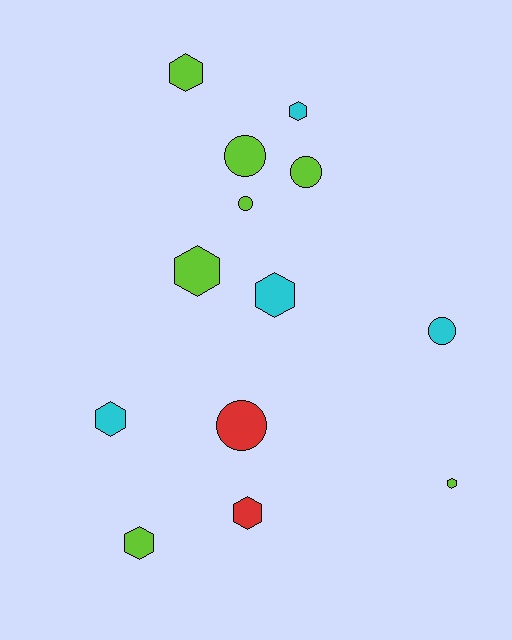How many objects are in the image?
There are 13 objects.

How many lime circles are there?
There are 3 lime circles.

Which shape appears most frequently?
Hexagon, with 8 objects.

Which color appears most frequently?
Lime, with 7 objects.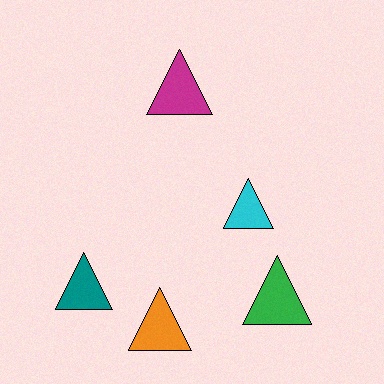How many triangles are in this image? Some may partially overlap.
There are 5 triangles.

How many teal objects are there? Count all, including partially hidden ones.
There is 1 teal object.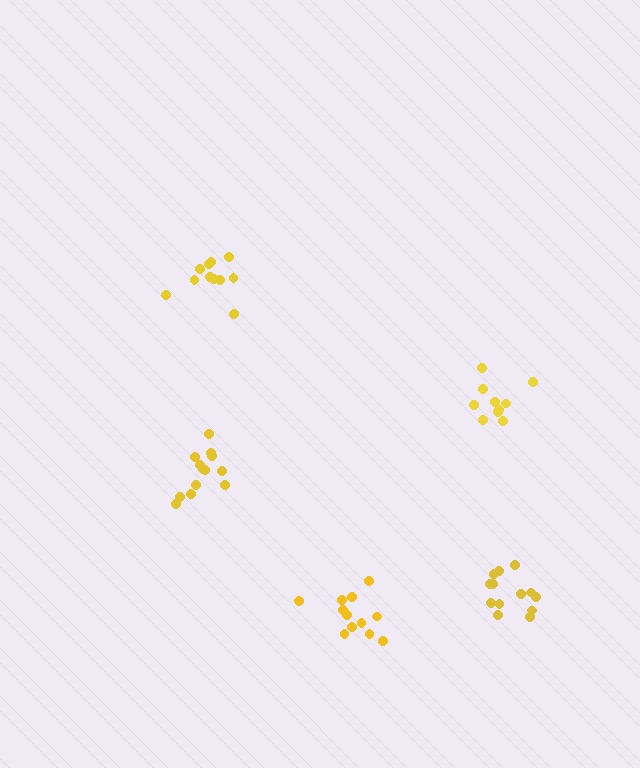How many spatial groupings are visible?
There are 5 spatial groupings.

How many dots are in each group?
Group 1: 10 dots, Group 2: 12 dots, Group 3: 13 dots, Group 4: 11 dots, Group 5: 13 dots (59 total).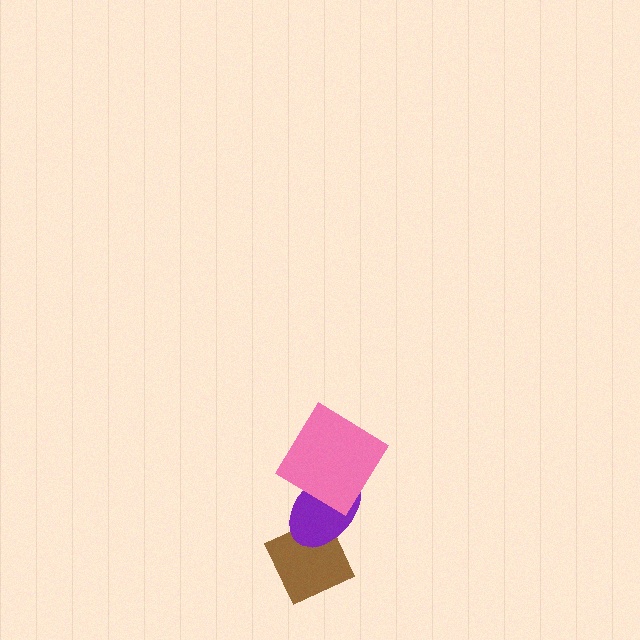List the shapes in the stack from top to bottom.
From top to bottom: the pink diamond, the purple ellipse, the brown diamond.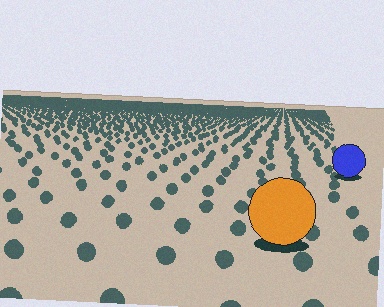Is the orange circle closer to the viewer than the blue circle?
Yes. The orange circle is closer — you can tell from the texture gradient: the ground texture is coarser near it.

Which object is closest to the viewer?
The orange circle is closest. The texture marks near it are larger and more spread out.